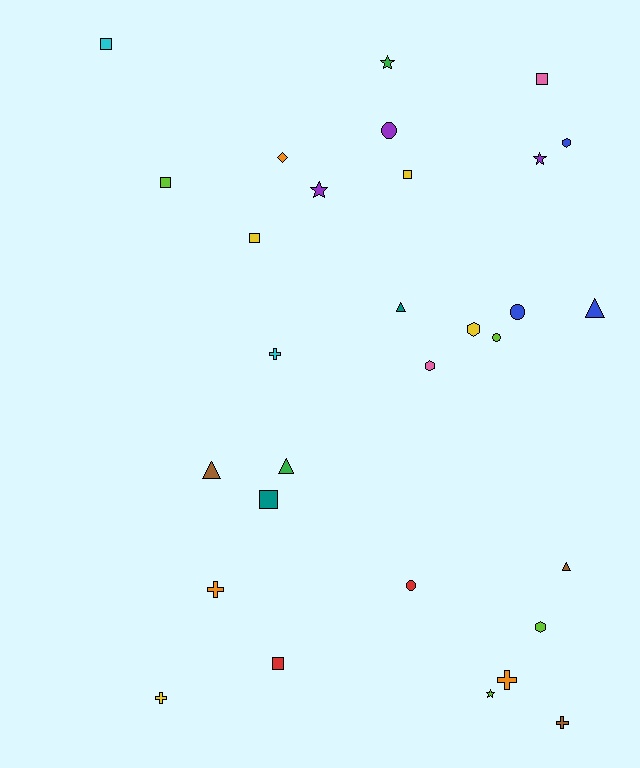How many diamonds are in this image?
There is 1 diamond.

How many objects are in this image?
There are 30 objects.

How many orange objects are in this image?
There are 3 orange objects.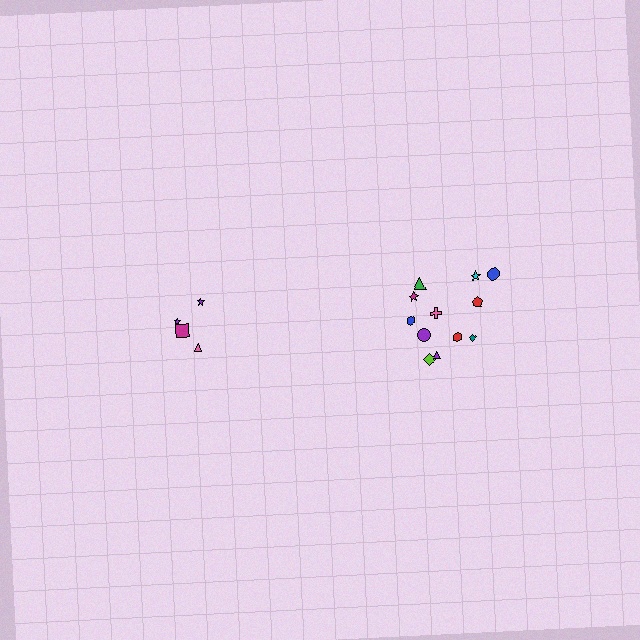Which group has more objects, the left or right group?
The right group.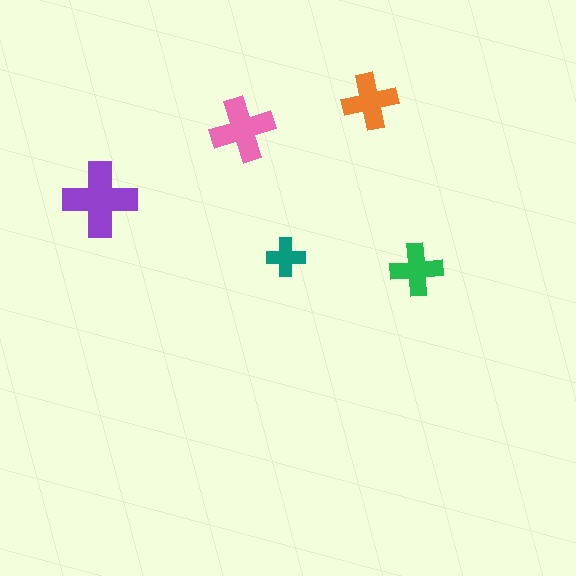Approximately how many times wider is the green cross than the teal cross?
About 1.5 times wider.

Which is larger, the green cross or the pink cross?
The pink one.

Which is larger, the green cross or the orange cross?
The orange one.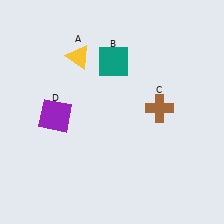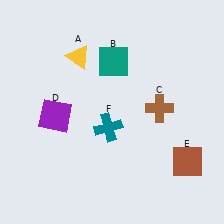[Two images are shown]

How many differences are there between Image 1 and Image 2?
There are 2 differences between the two images.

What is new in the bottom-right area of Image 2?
A brown square (E) was added in the bottom-right area of Image 2.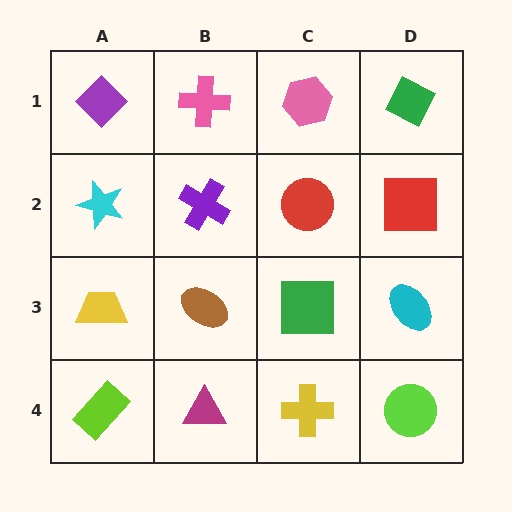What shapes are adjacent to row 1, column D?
A red square (row 2, column D), a pink hexagon (row 1, column C).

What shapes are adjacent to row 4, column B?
A brown ellipse (row 3, column B), a lime rectangle (row 4, column A), a yellow cross (row 4, column C).